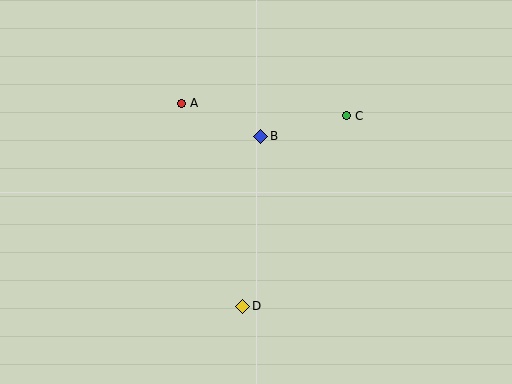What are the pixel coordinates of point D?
Point D is at (243, 306).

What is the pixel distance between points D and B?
The distance between D and B is 171 pixels.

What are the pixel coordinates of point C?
Point C is at (346, 116).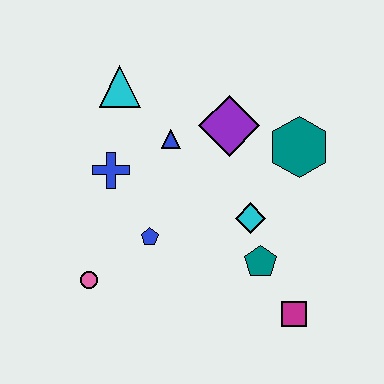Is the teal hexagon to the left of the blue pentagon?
No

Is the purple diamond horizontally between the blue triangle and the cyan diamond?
Yes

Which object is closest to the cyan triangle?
The blue triangle is closest to the cyan triangle.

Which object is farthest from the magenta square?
The cyan triangle is farthest from the magenta square.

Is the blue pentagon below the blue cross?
Yes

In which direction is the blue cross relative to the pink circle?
The blue cross is above the pink circle.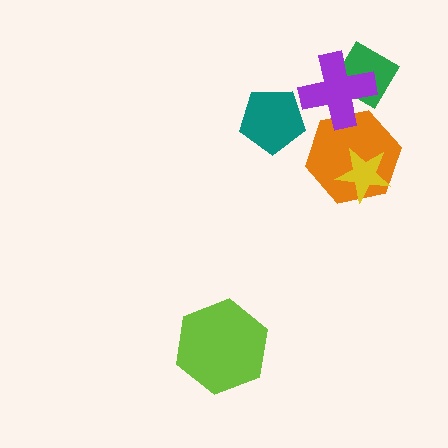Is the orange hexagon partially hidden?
Yes, it is partially covered by another shape.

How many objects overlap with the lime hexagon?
0 objects overlap with the lime hexagon.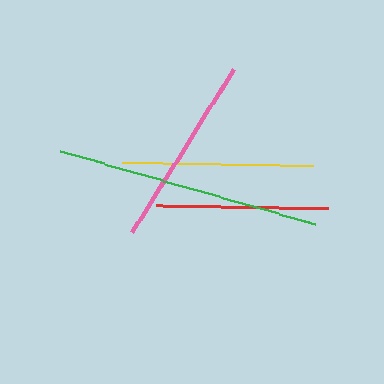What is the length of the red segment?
The red segment is approximately 172 pixels long.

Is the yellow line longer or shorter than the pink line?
The pink line is longer than the yellow line.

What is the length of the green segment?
The green segment is approximately 266 pixels long.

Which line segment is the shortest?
The red line is the shortest at approximately 172 pixels.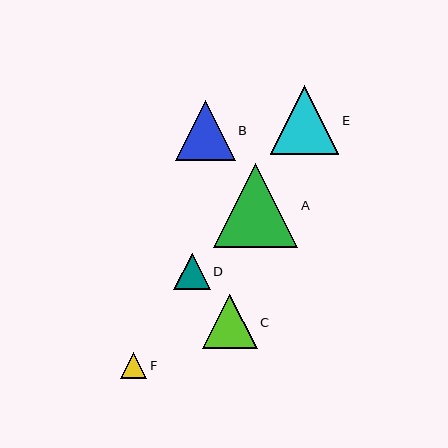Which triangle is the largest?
Triangle A is the largest with a size of approximately 84 pixels.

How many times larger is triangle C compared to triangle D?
Triangle C is approximately 1.5 times the size of triangle D.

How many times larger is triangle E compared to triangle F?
Triangle E is approximately 2.6 times the size of triangle F.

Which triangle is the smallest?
Triangle F is the smallest with a size of approximately 26 pixels.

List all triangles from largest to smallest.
From largest to smallest: A, E, B, C, D, F.